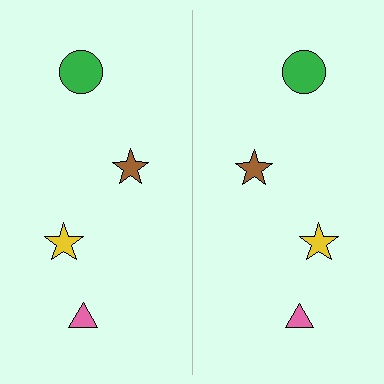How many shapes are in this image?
There are 8 shapes in this image.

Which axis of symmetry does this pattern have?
The pattern has a vertical axis of symmetry running through the center of the image.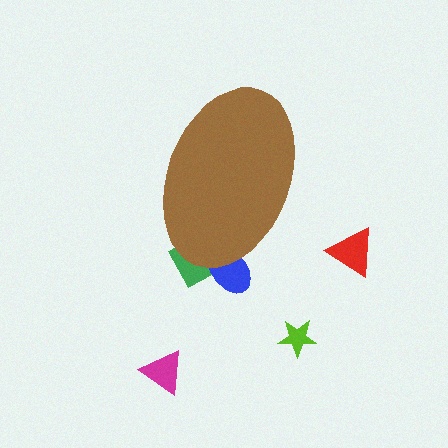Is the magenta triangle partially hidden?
No, the magenta triangle is fully visible.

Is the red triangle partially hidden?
No, the red triangle is fully visible.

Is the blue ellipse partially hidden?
Yes, the blue ellipse is partially hidden behind the brown ellipse.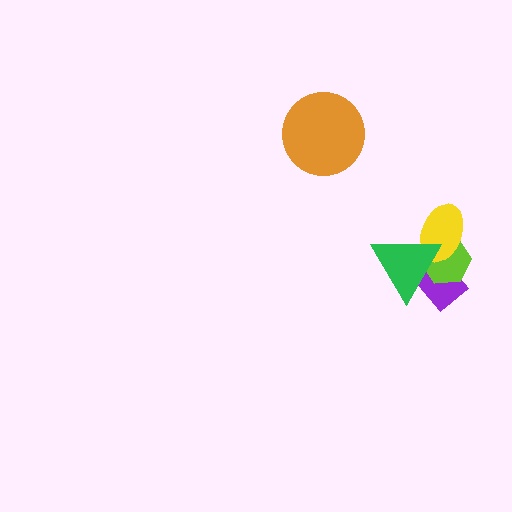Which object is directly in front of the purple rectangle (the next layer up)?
The lime hexagon is directly in front of the purple rectangle.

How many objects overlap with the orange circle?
0 objects overlap with the orange circle.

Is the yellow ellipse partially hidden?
Yes, it is partially covered by another shape.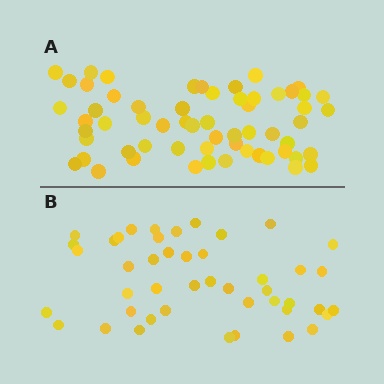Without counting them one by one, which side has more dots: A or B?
Region A (the top region) has more dots.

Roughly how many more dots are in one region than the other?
Region A has approximately 15 more dots than region B.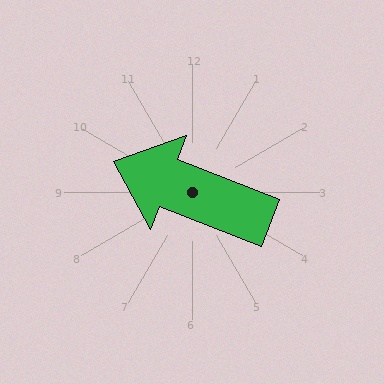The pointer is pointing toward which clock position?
Roughly 10 o'clock.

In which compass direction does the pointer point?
West.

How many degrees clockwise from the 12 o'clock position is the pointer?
Approximately 291 degrees.